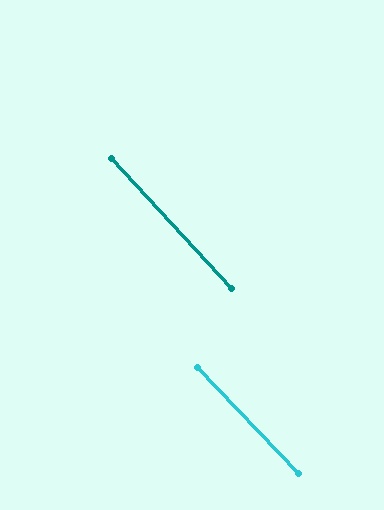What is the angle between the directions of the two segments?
Approximately 1 degree.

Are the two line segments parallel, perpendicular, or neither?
Parallel — their directions differ by only 1.2°.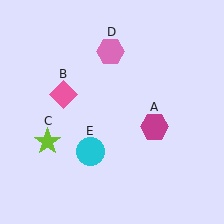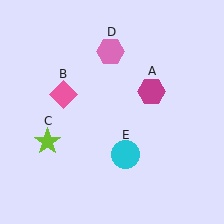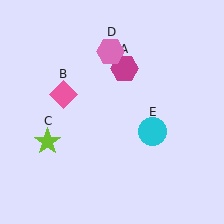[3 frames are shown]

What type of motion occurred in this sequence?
The magenta hexagon (object A), cyan circle (object E) rotated counterclockwise around the center of the scene.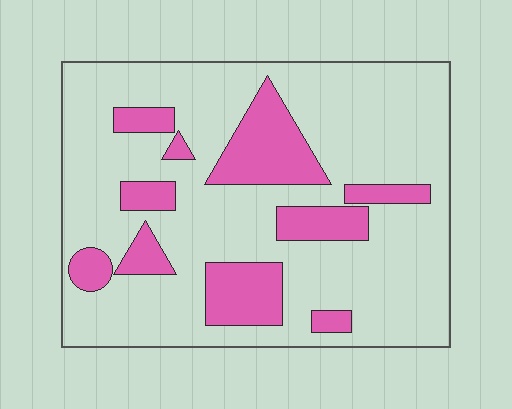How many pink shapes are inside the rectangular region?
10.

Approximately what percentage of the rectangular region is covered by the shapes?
Approximately 25%.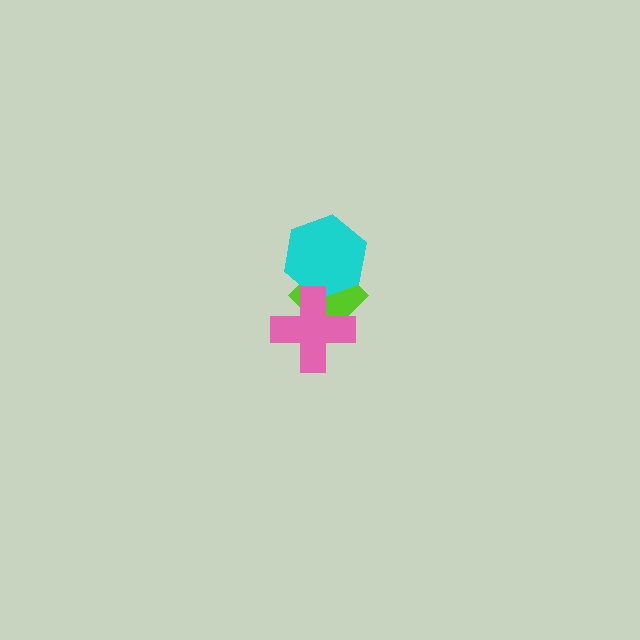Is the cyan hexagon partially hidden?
Yes, it is partially covered by another shape.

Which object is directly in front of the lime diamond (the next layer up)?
The cyan hexagon is directly in front of the lime diamond.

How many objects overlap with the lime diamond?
2 objects overlap with the lime diamond.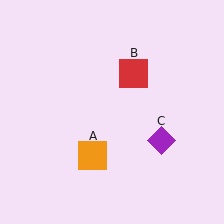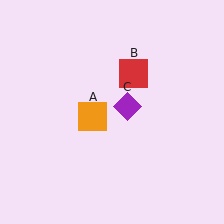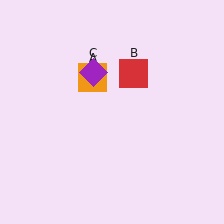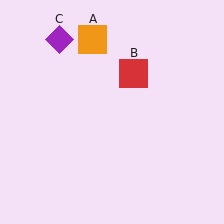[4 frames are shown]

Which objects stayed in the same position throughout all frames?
Red square (object B) remained stationary.